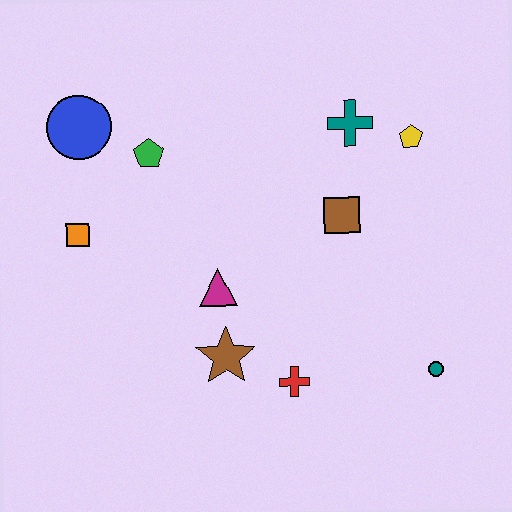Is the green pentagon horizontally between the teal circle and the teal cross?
No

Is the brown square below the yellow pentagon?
Yes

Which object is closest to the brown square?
The teal cross is closest to the brown square.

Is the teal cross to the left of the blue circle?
No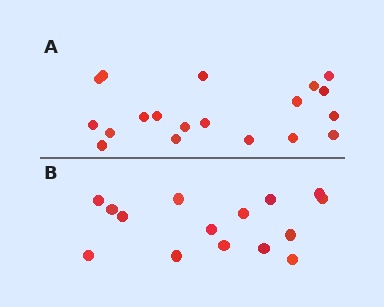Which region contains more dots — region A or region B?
Region A (the top region) has more dots.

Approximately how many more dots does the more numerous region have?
Region A has about 4 more dots than region B.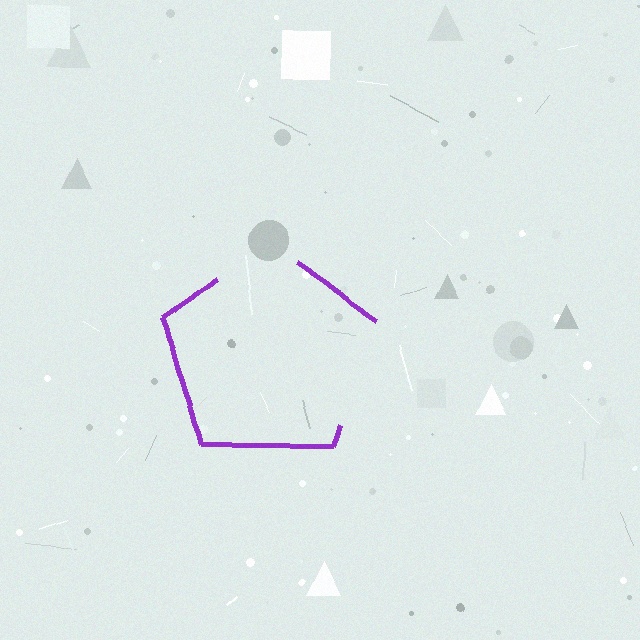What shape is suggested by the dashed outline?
The dashed outline suggests a pentagon.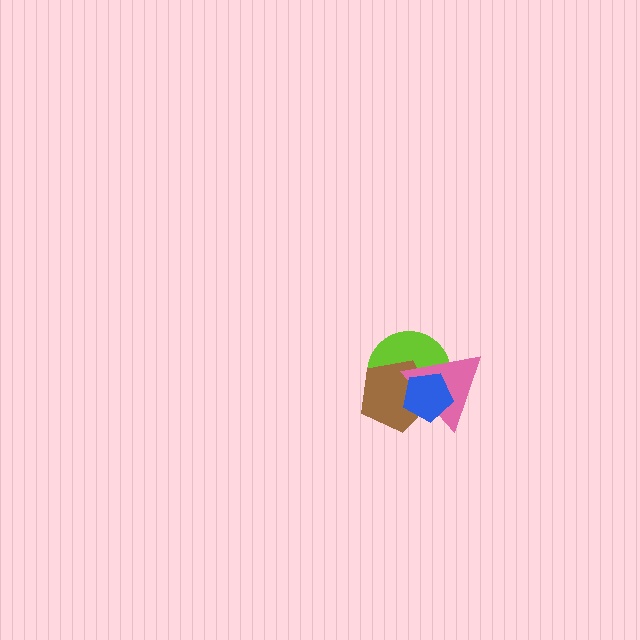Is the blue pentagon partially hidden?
No, no other shape covers it.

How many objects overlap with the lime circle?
3 objects overlap with the lime circle.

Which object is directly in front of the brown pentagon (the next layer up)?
The pink triangle is directly in front of the brown pentagon.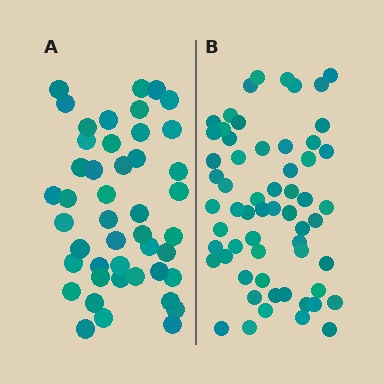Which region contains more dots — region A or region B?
Region B (the right region) has more dots.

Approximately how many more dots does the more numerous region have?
Region B has approximately 15 more dots than region A.